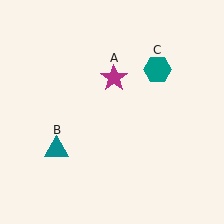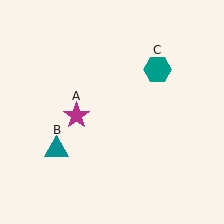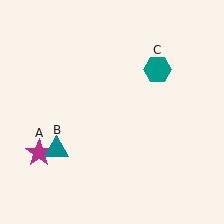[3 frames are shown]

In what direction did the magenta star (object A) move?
The magenta star (object A) moved down and to the left.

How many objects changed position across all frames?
1 object changed position: magenta star (object A).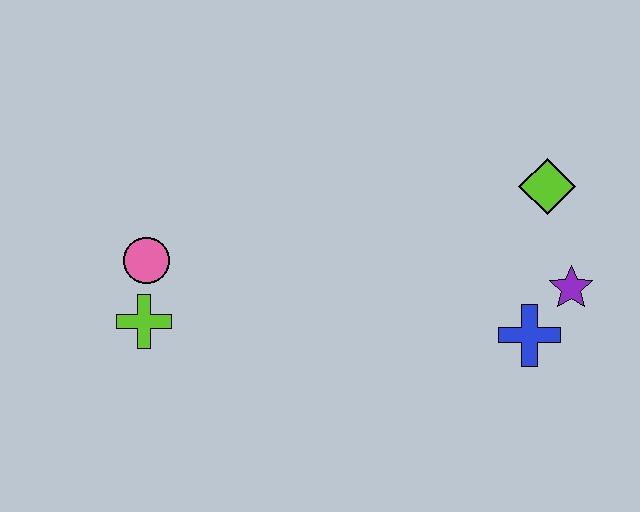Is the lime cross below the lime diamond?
Yes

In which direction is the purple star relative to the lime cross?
The purple star is to the right of the lime cross.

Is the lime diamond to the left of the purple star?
Yes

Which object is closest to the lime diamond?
The purple star is closest to the lime diamond.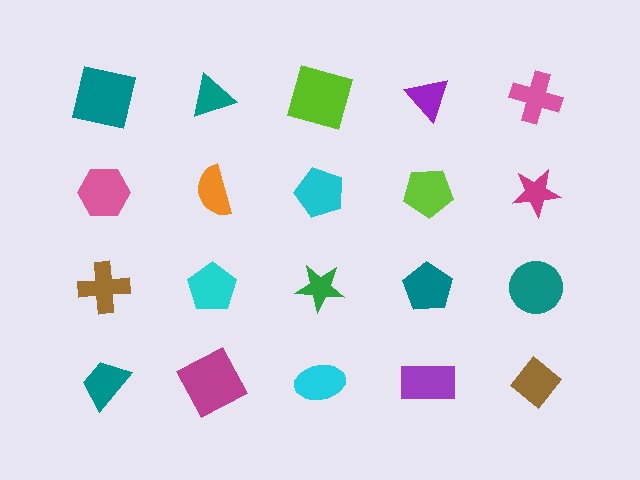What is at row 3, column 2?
A cyan pentagon.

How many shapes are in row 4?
5 shapes.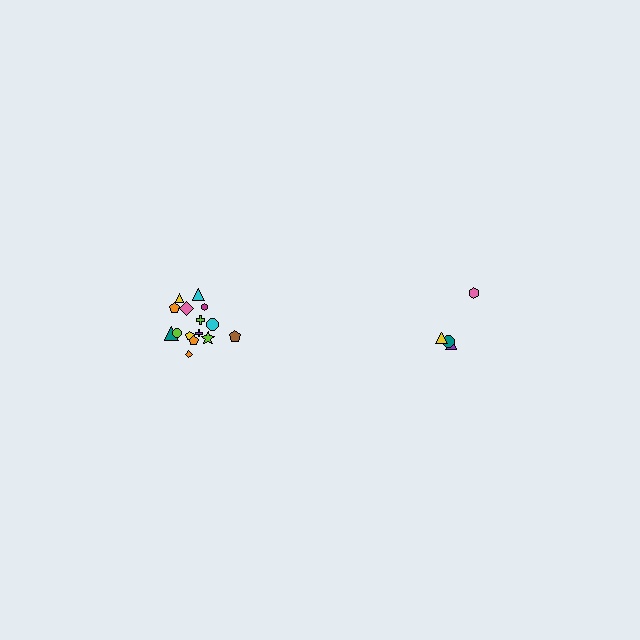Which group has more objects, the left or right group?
The left group.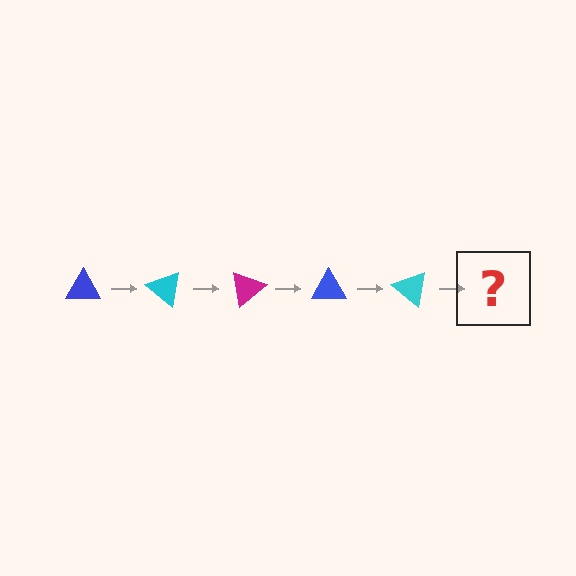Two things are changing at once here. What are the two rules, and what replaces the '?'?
The two rules are that it rotates 40 degrees each step and the color cycles through blue, cyan, and magenta. The '?' should be a magenta triangle, rotated 200 degrees from the start.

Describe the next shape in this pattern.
It should be a magenta triangle, rotated 200 degrees from the start.